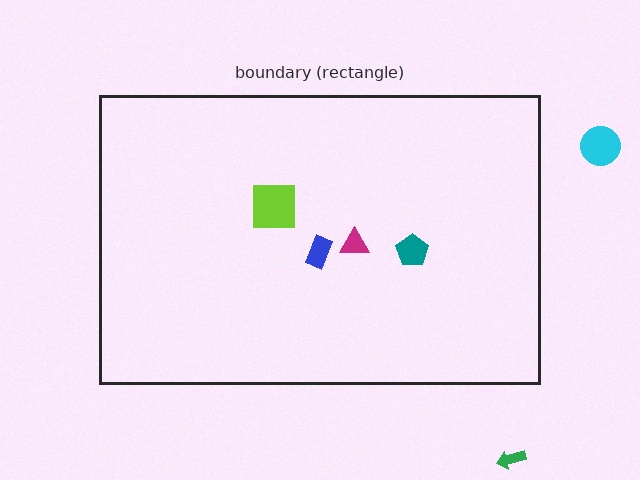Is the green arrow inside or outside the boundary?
Outside.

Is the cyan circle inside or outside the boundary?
Outside.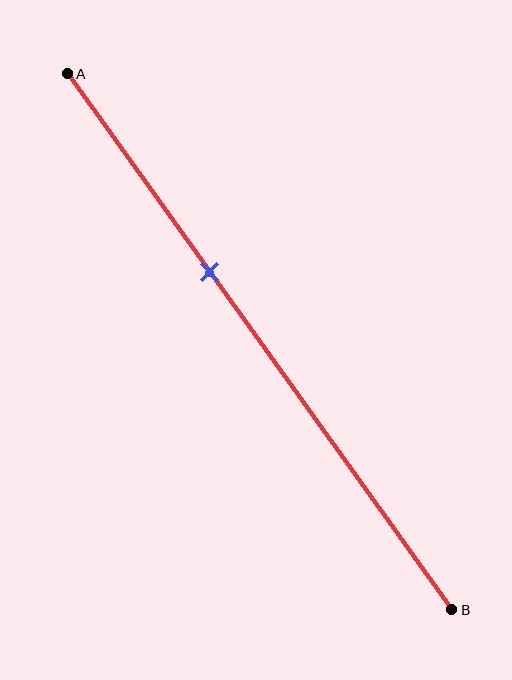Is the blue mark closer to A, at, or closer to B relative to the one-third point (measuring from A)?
The blue mark is closer to point B than the one-third point of segment AB.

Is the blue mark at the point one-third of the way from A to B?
No, the mark is at about 35% from A, not at the 33% one-third point.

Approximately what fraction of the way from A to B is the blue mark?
The blue mark is approximately 35% of the way from A to B.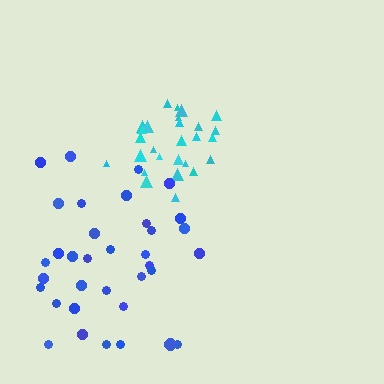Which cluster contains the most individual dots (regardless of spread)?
Blue (35).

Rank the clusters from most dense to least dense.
cyan, blue.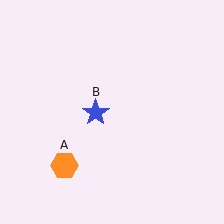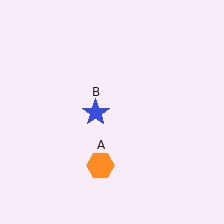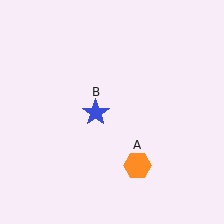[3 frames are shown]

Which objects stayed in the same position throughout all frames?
Blue star (object B) remained stationary.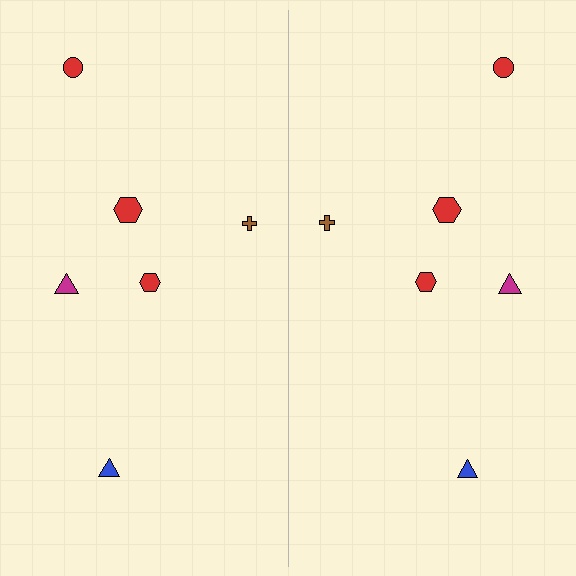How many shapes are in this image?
There are 12 shapes in this image.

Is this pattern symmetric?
Yes, this pattern has bilateral (reflection) symmetry.